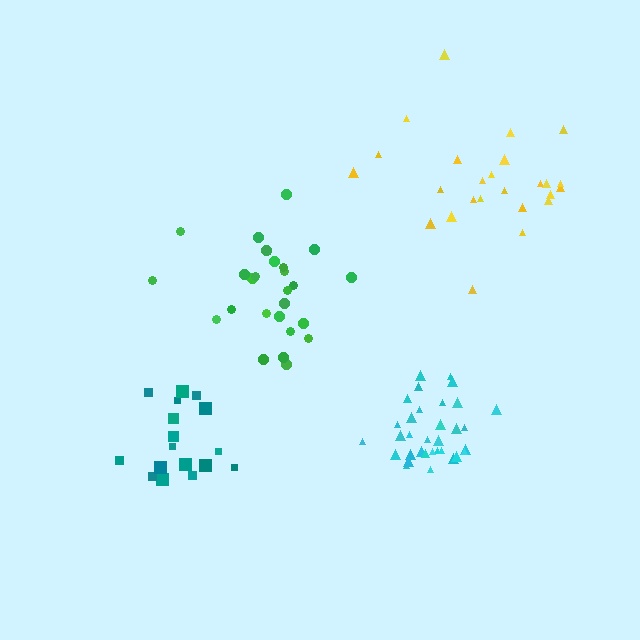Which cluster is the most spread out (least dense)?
Yellow.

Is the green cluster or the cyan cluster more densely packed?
Cyan.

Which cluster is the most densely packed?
Cyan.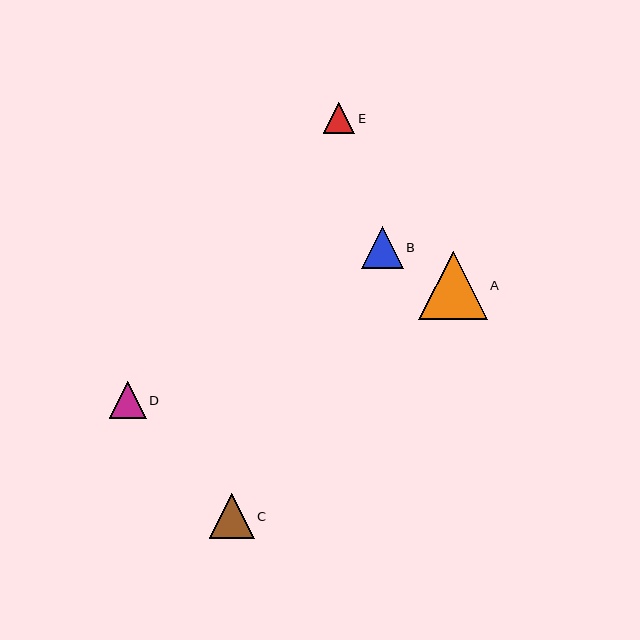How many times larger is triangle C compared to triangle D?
Triangle C is approximately 1.2 times the size of triangle D.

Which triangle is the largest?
Triangle A is the largest with a size of approximately 68 pixels.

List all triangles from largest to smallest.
From largest to smallest: A, C, B, D, E.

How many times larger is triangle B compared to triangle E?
Triangle B is approximately 1.3 times the size of triangle E.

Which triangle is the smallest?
Triangle E is the smallest with a size of approximately 31 pixels.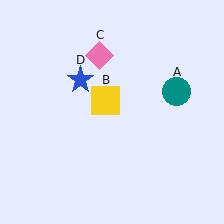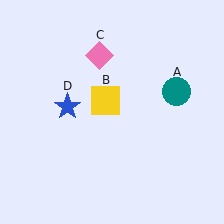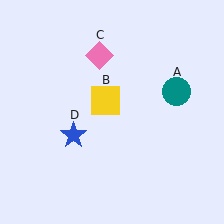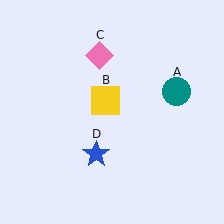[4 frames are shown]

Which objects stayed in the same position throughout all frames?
Teal circle (object A) and yellow square (object B) and pink diamond (object C) remained stationary.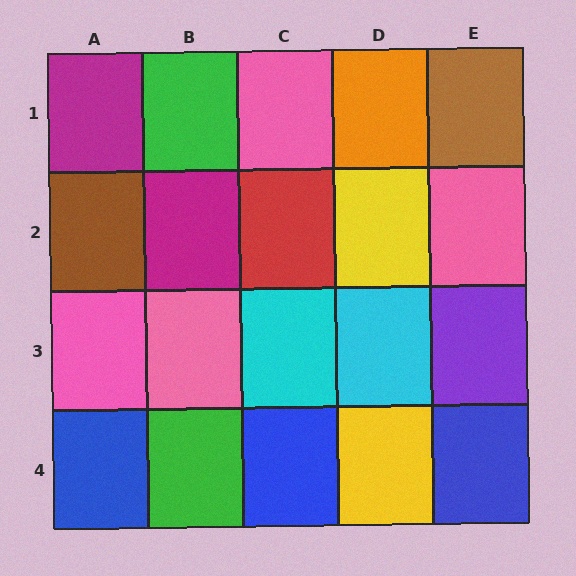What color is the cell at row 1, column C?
Pink.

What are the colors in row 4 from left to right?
Blue, green, blue, yellow, blue.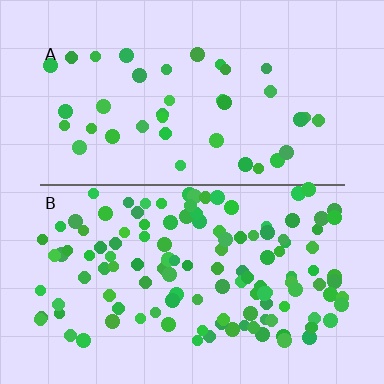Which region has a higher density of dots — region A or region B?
B (the bottom).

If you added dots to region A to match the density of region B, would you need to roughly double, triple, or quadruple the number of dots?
Approximately triple.